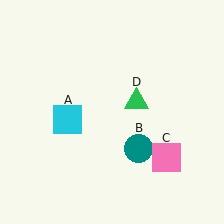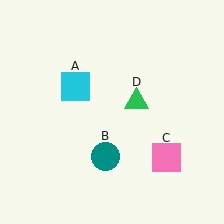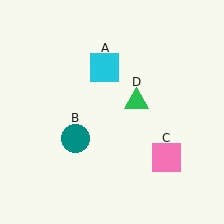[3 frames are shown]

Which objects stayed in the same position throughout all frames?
Pink square (object C) and green triangle (object D) remained stationary.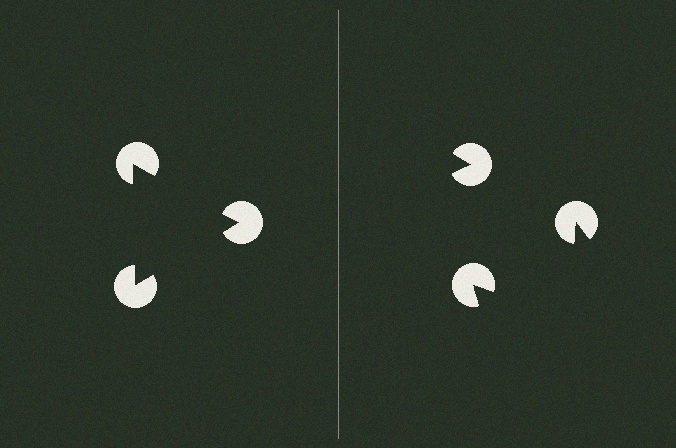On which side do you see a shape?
An illusory triangle appears on the left side. On the right side the wedge cuts are rotated, so no coherent shape forms.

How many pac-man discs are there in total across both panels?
6 — 3 on each side.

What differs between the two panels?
The pac-man discs are positioned identically on both sides; only the wedge orientations differ. On the left they align to a triangle; on the right they are misaligned.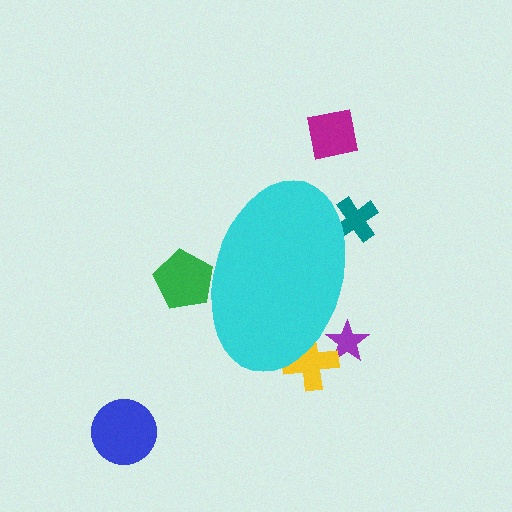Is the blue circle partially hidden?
No, the blue circle is fully visible.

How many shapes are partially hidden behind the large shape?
4 shapes are partially hidden.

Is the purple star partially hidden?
Yes, the purple star is partially hidden behind the cyan ellipse.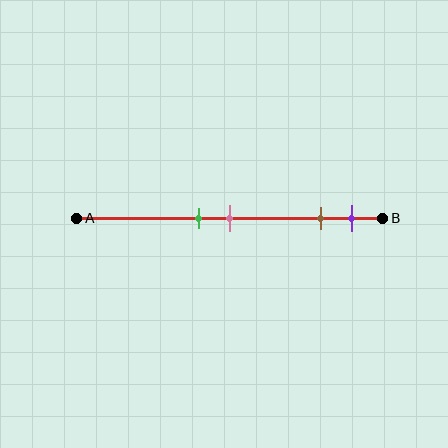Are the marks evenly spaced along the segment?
No, the marks are not evenly spaced.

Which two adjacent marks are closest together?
The green and pink marks are the closest adjacent pair.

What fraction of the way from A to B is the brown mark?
The brown mark is approximately 80% (0.8) of the way from A to B.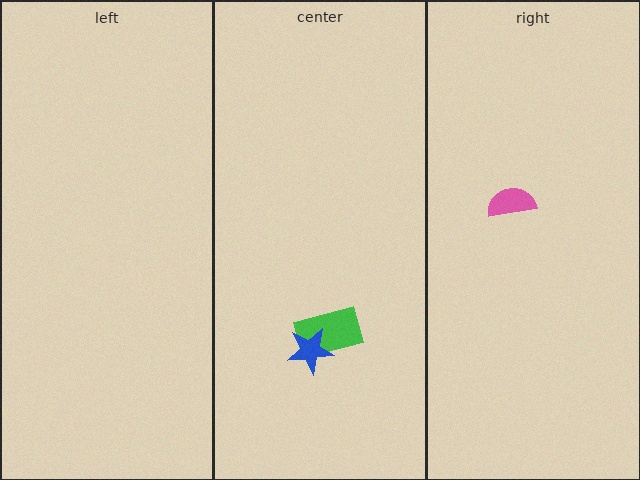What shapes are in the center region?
The green rectangle, the blue star.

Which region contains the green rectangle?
The center region.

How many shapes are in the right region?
1.